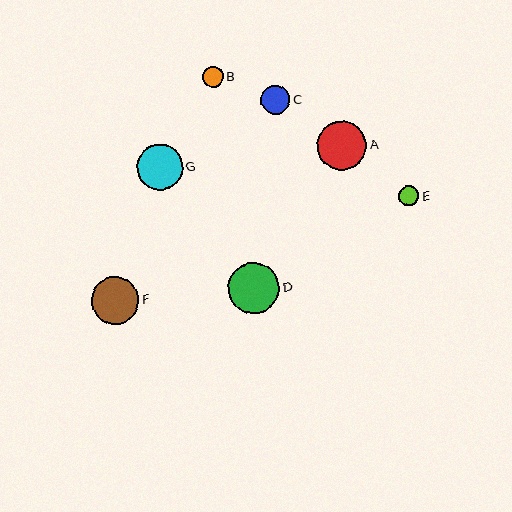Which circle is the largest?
Circle D is the largest with a size of approximately 51 pixels.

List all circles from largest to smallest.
From largest to smallest: D, A, F, G, C, B, E.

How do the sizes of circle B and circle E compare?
Circle B and circle E are approximately the same size.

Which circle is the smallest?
Circle E is the smallest with a size of approximately 20 pixels.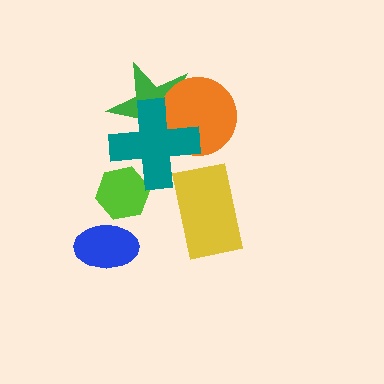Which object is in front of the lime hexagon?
The teal cross is in front of the lime hexagon.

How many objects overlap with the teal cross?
3 objects overlap with the teal cross.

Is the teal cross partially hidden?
No, no other shape covers it.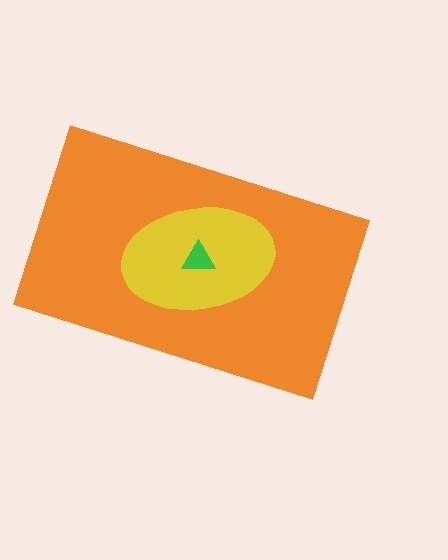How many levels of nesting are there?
3.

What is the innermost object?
The green triangle.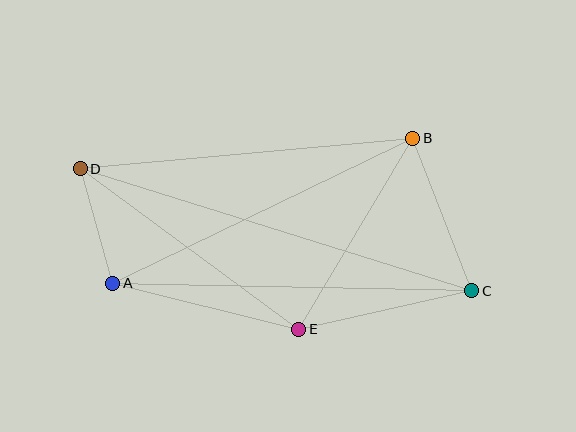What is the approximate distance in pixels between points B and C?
The distance between B and C is approximately 164 pixels.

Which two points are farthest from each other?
Points C and D are farthest from each other.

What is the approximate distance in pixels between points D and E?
The distance between D and E is approximately 271 pixels.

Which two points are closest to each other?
Points A and D are closest to each other.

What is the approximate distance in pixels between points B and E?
The distance between B and E is approximately 223 pixels.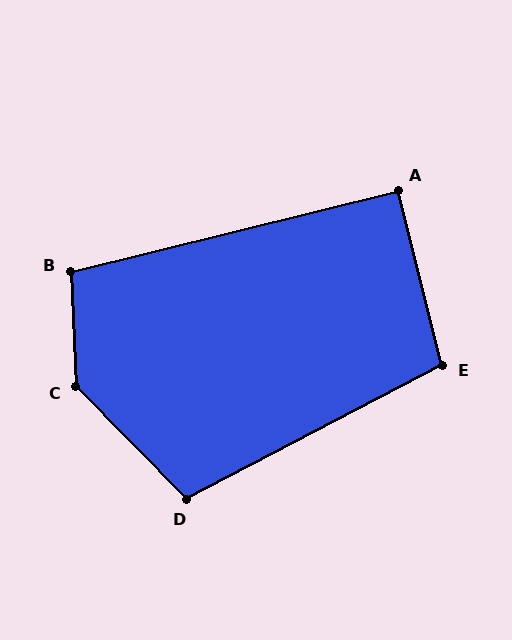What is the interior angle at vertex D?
Approximately 107 degrees (obtuse).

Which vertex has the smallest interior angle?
A, at approximately 90 degrees.